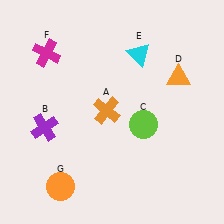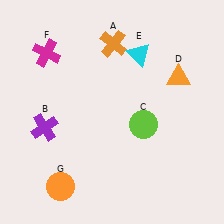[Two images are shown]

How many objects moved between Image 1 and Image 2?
1 object moved between the two images.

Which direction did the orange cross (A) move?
The orange cross (A) moved up.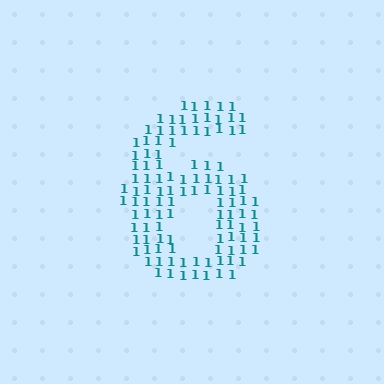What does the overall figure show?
The overall figure shows the digit 6.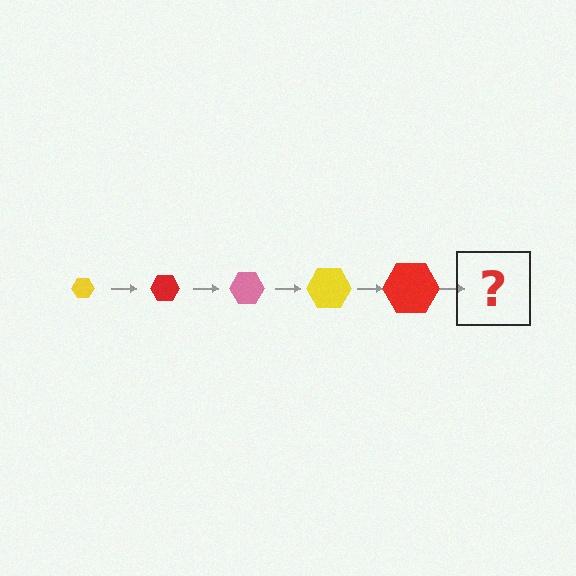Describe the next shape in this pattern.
It should be a pink hexagon, larger than the previous one.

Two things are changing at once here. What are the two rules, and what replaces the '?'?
The two rules are that the hexagon grows larger each step and the color cycles through yellow, red, and pink. The '?' should be a pink hexagon, larger than the previous one.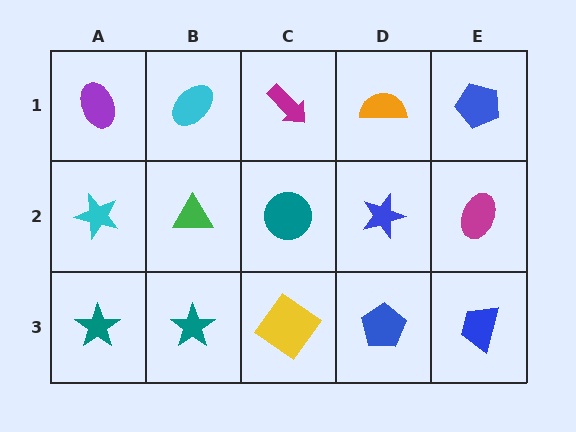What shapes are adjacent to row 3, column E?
A magenta ellipse (row 2, column E), a blue pentagon (row 3, column D).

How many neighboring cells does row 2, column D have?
4.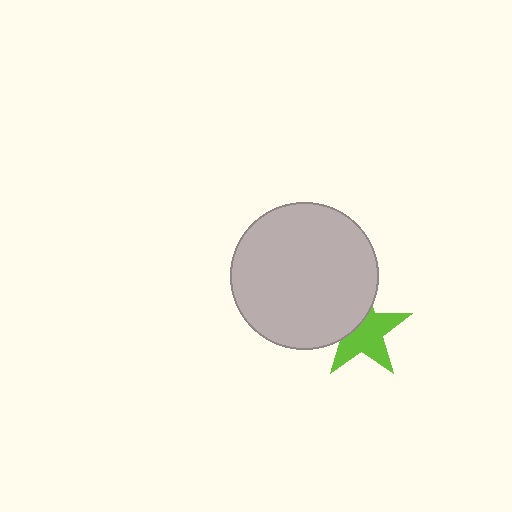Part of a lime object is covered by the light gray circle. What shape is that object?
It is a star.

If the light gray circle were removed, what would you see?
You would see the complete lime star.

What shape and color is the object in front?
The object in front is a light gray circle.